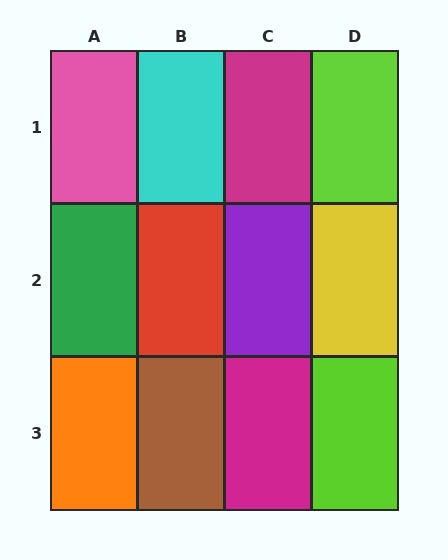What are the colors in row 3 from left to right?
Orange, brown, magenta, lime.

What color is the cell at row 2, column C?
Purple.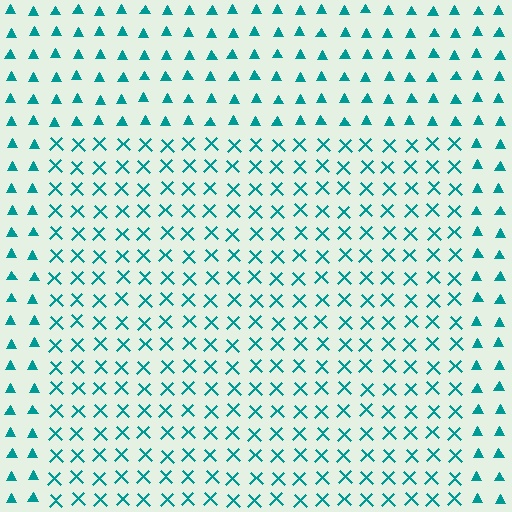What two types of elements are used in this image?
The image uses X marks inside the rectangle region and triangles outside it.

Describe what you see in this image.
The image is filled with small teal elements arranged in a uniform grid. A rectangle-shaped region contains X marks, while the surrounding area contains triangles. The boundary is defined purely by the change in element shape.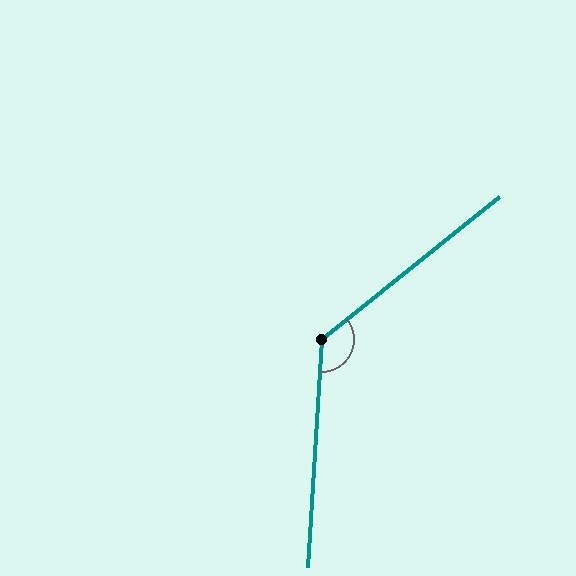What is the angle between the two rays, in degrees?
Approximately 132 degrees.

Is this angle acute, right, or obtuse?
It is obtuse.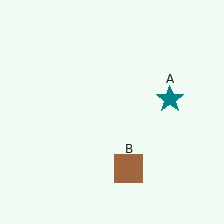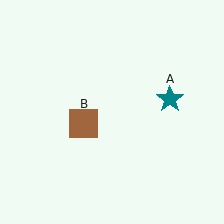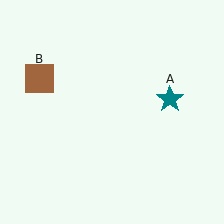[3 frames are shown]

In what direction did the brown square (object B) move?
The brown square (object B) moved up and to the left.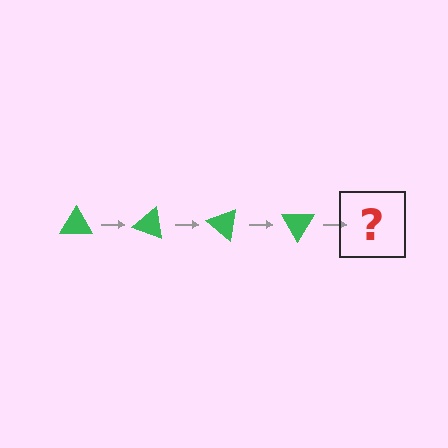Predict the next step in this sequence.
The next step is a green triangle rotated 80 degrees.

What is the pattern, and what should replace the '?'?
The pattern is that the triangle rotates 20 degrees each step. The '?' should be a green triangle rotated 80 degrees.